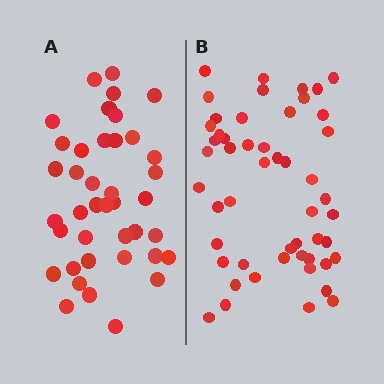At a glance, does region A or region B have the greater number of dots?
Region B (the right region) has more dots.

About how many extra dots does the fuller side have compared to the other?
Region B has roughly 12 or so more dots than region A.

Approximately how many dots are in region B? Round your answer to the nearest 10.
About 50 dots. (The exact count is 51, which rounds to 50.)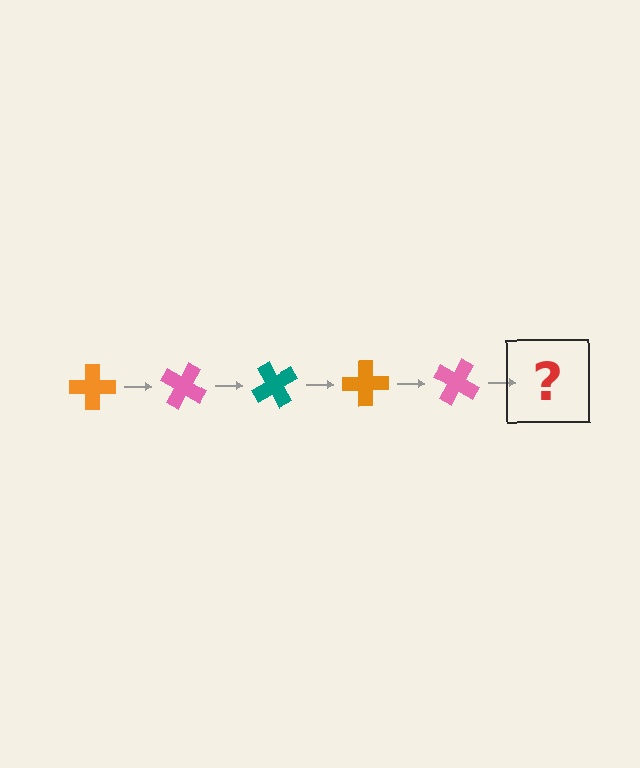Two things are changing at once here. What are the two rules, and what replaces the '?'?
The two rules are that it rotates 30 degrees each step and the color cycles through orange, pink, and teal. The '?' should be a teal cross, rotated 150 degrees from the start.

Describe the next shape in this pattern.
It should be a teal cross, rotated 150 degrees from the start.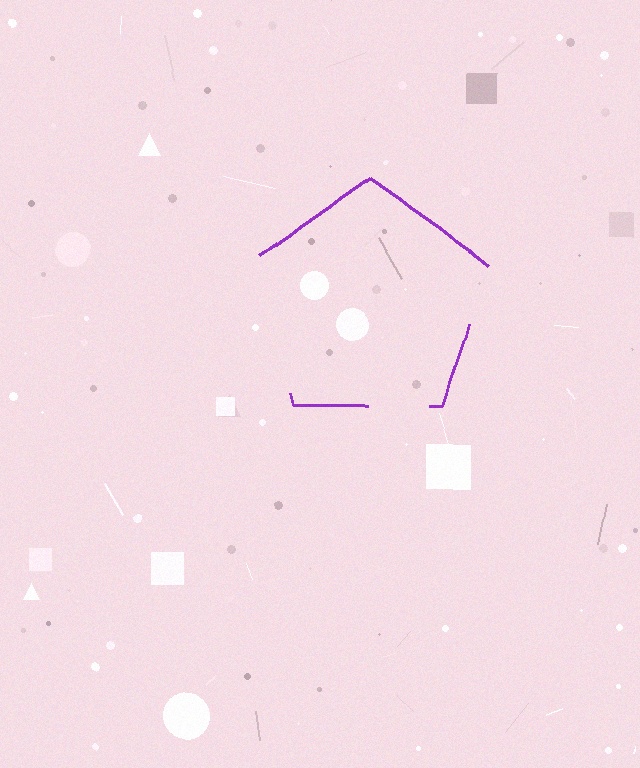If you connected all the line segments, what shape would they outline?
They would outline a pentagon.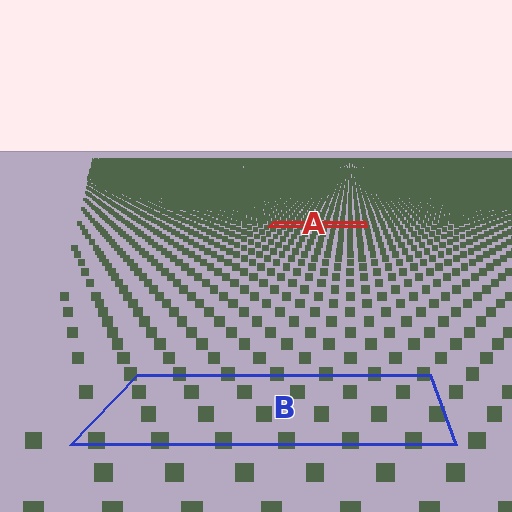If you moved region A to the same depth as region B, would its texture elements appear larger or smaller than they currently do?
They would appear larger. At a closer depth, the same texture elements are projected at a bigger on-screen size.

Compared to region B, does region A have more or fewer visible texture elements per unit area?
Region A has more texture elements per unit area — they are packed more densely because it is farther away.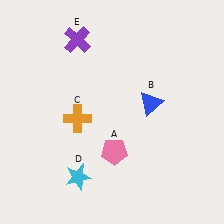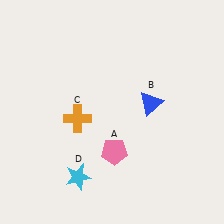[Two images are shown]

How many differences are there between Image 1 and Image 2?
There is 1 difference between the two images.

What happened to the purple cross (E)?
The purple cross (E) was removed in Image 2. It was in the top-left area of Image 1.